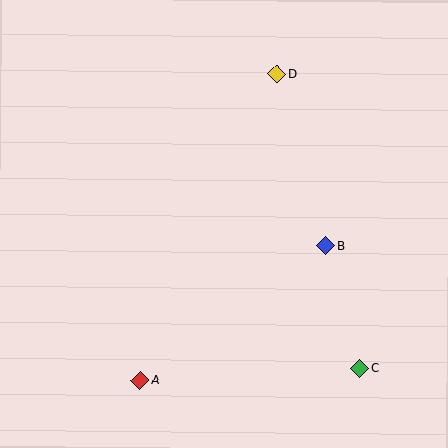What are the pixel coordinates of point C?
Point C is at (360, 369).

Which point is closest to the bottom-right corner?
Point C is closest to the bottom-right corner.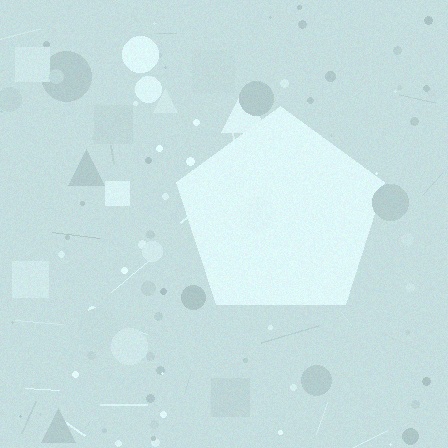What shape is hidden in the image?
A pentagon is hidden in the image.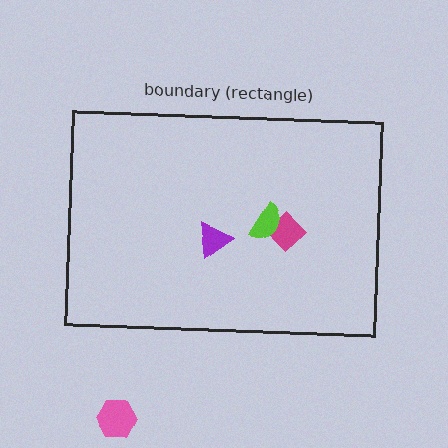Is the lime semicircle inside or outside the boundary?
Inside.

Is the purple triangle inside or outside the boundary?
Inside.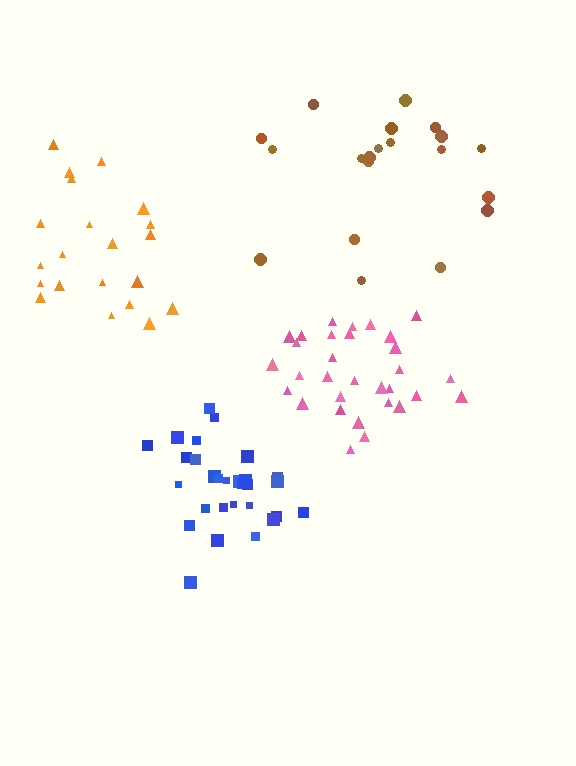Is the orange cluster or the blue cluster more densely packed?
Blue.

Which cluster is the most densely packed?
Pink.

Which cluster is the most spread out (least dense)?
Brown.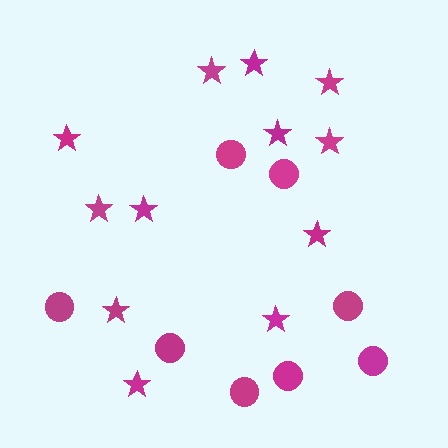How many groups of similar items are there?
There are 2 groups: one group of circles (8) and one group of stars (12).